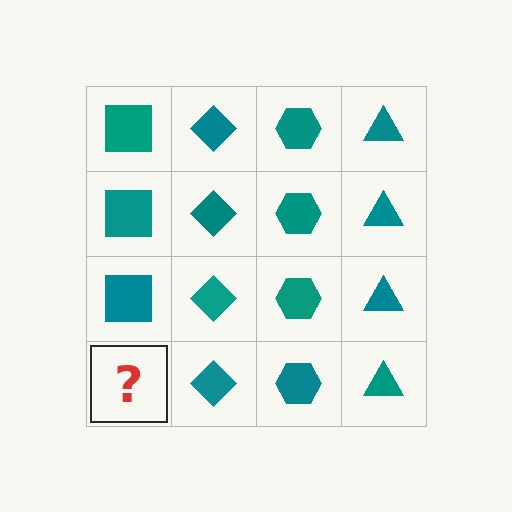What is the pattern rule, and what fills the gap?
The rule is that each column has a consistent shape. The gap should be filled with a teal square.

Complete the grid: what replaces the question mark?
The question mark should be replaced with a teal square.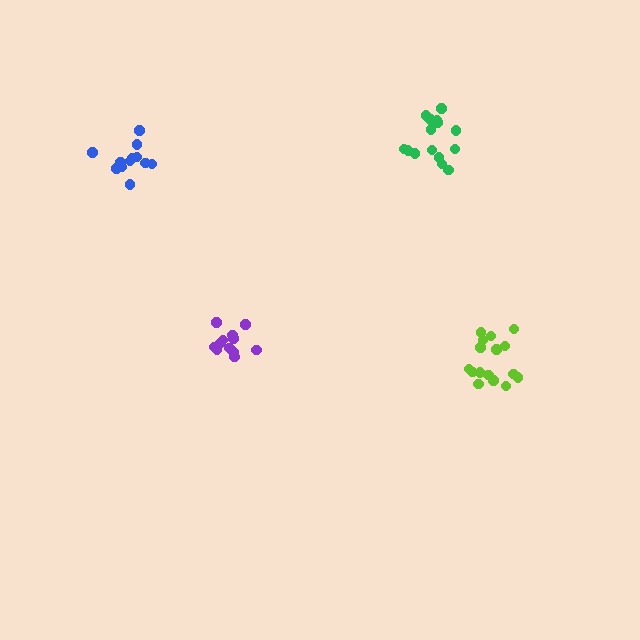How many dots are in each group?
Group 1: 12 dots, Group 2: 15 dots, Group 3: 16 dots, Group 4: 12 dots (55 total).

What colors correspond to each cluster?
The clusters are colored: purple, green, lime, blue.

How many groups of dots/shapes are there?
There are 4 groups.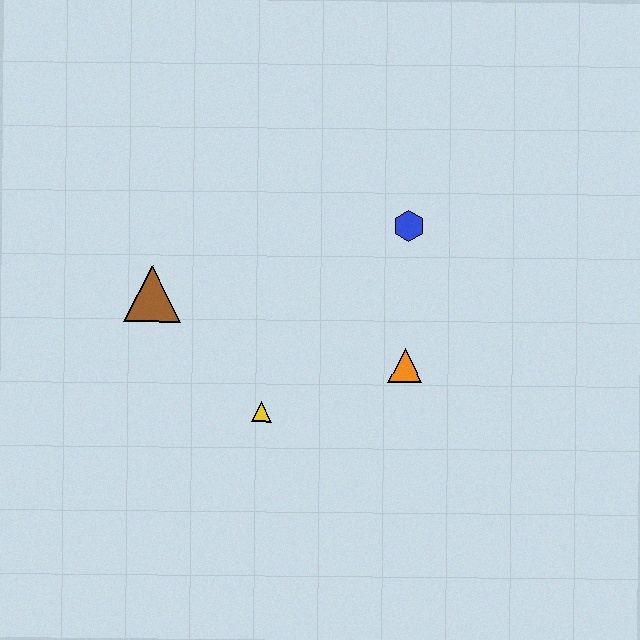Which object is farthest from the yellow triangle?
The blue hexagon is farthest from the yellow triangle.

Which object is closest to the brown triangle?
The yellow triangle is closest to the brown triangle.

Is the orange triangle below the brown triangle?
Yes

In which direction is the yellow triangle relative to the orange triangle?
The yellow triangle is to the left of the orange triangle.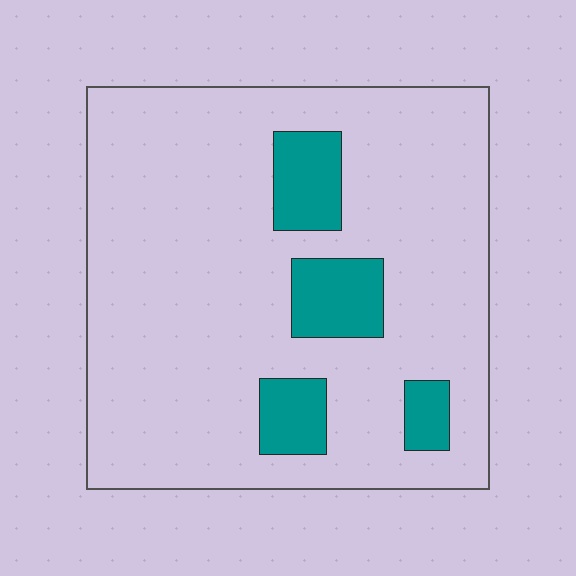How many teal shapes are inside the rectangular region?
4.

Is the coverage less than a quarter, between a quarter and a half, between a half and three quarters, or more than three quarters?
Less than a quarter.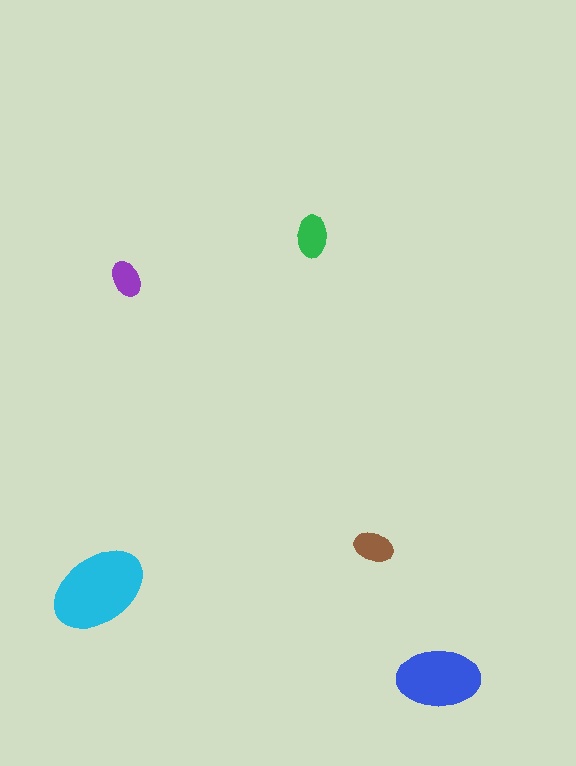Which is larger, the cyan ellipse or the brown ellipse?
The cyan one.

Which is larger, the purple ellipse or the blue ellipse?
The blue one.